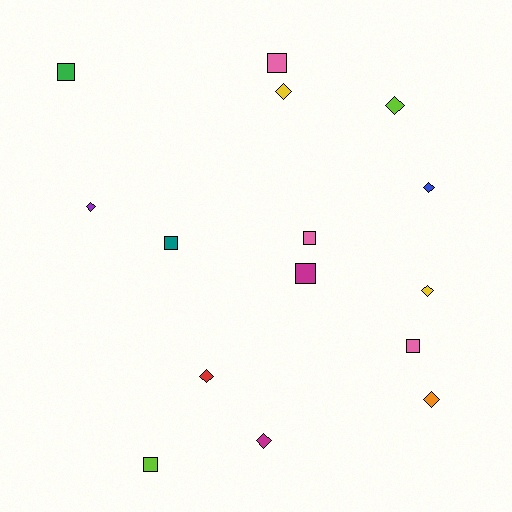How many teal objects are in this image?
There is 1 teal object.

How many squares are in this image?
There are 7 squares.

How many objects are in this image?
There are 15 objects.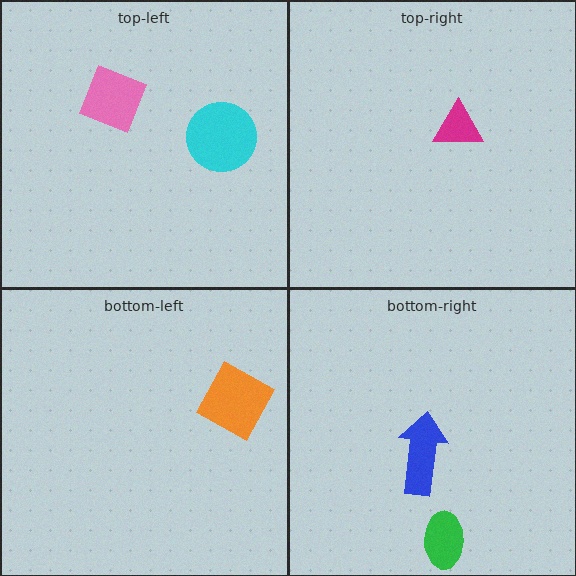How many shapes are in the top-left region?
2.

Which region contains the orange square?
The bottom-left region.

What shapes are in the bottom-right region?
The green ellipse, the blue arrow.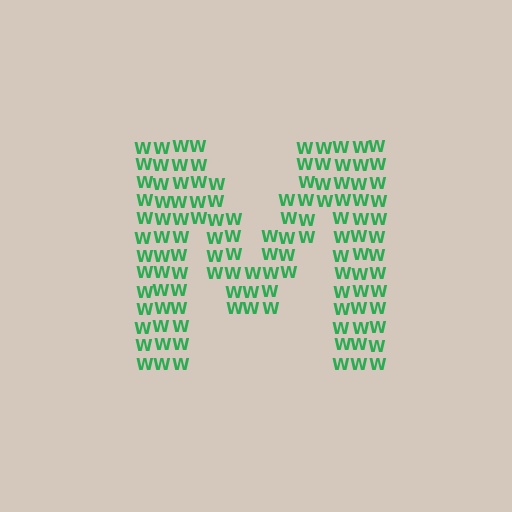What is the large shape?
The large shape is the letter M.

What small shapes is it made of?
It is made of small letter W's.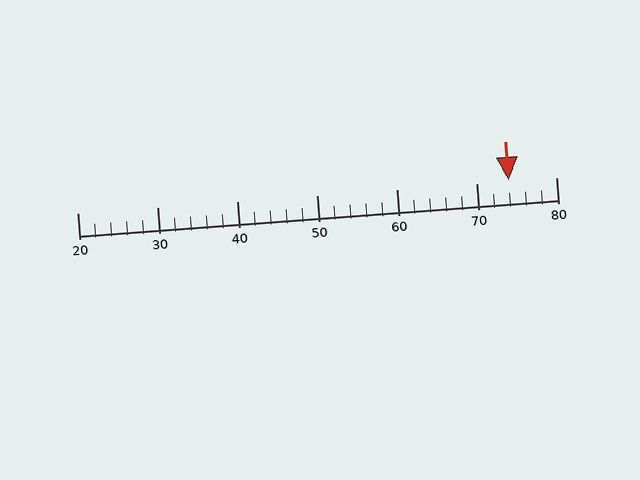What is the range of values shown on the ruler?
The ruler shows values from 20 to 80.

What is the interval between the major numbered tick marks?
The major tick marks are spaced 10 units apart.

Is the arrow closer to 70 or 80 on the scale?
The arrow is closer to 70.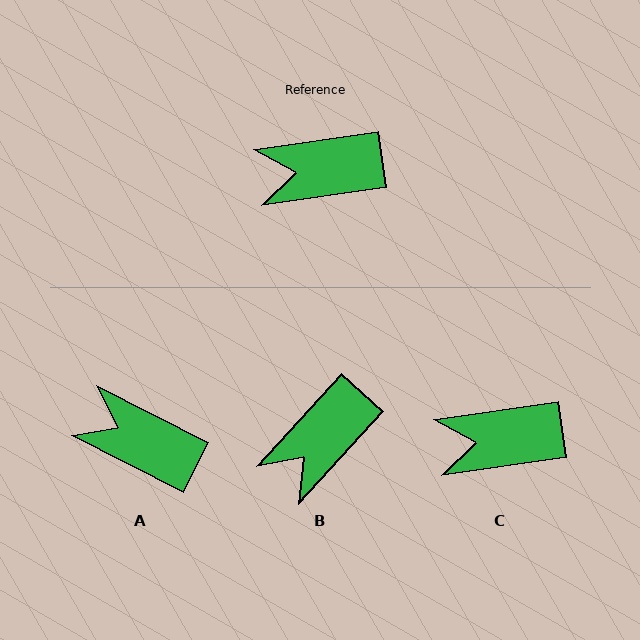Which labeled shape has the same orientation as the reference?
C.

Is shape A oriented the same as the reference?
No, it is off by about 35 degrees.